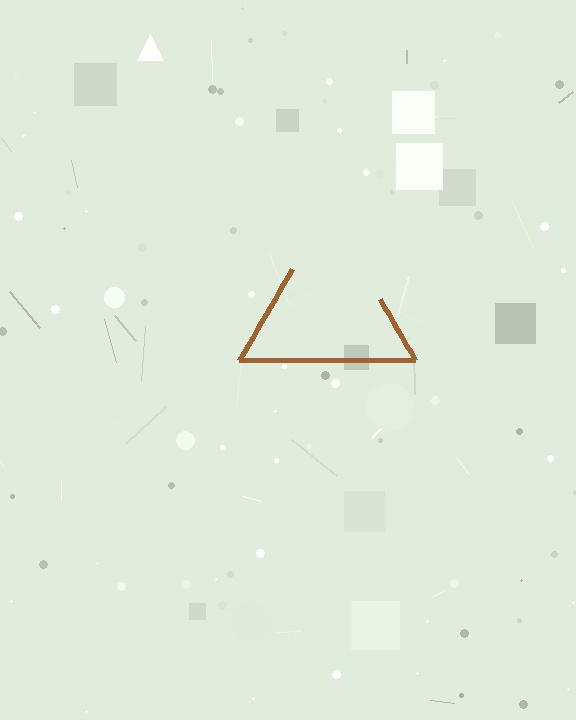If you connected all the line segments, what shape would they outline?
They would outline a triangle.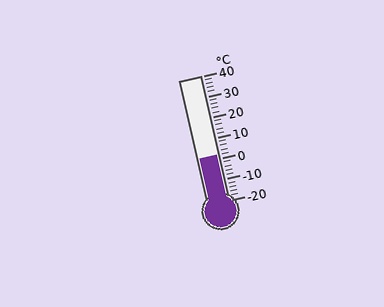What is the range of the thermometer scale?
The thermometer scale ranges from -20°C to 40°C.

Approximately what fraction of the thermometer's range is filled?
The thermometer is filled to approximately 35% of its range.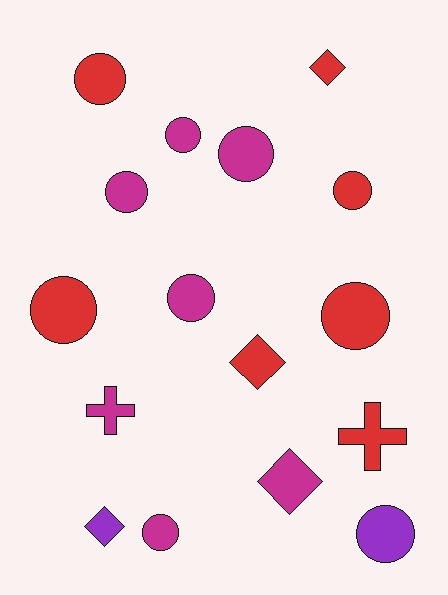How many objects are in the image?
There are 16 objects.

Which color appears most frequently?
Magenta, with 7 objects.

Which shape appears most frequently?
Circle, with 10 objects.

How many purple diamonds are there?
There is 1 purple diamond.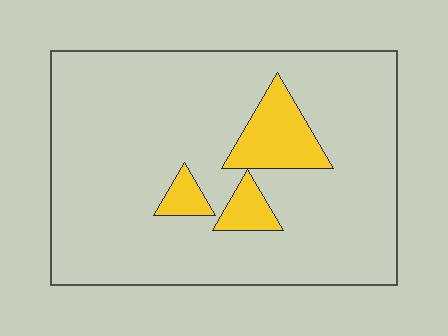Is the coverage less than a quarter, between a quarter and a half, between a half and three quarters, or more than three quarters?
Less than a quarter.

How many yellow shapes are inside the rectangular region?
3.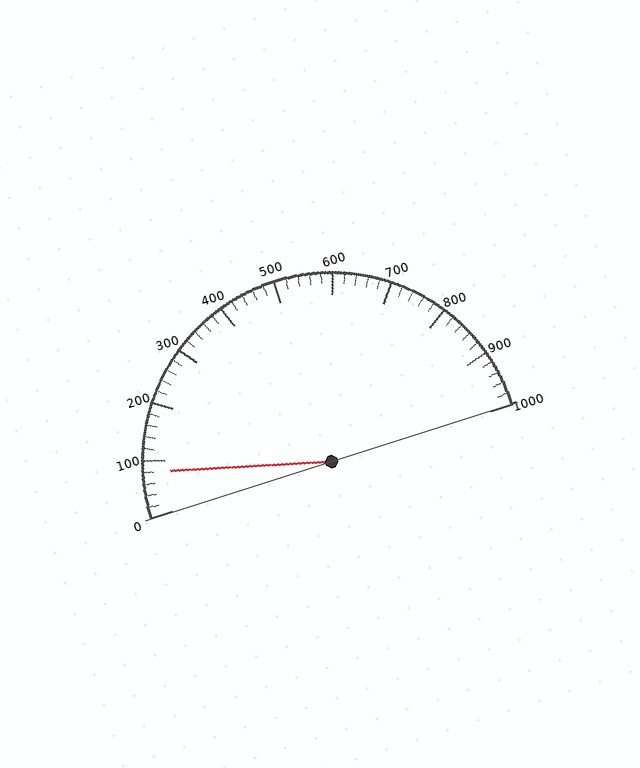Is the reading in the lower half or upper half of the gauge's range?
The reading is in the lower half of the range (0 to 1000).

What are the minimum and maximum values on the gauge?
The gauge ranges from 0 to 1000.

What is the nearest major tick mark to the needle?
The nearest major tick mark is 100.